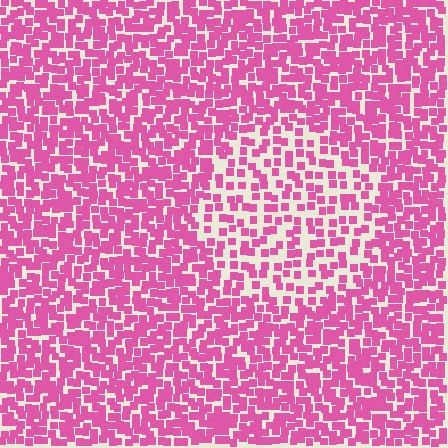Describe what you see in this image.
The image contains small pink elements arranged at two different densities. A circle-shaped region is visible where the elements are less densely packed than the surrounding area.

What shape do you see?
I see a circle.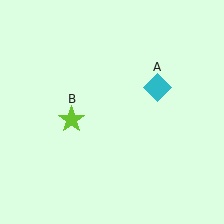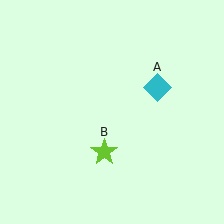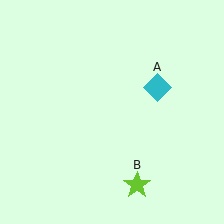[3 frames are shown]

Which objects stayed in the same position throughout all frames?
Cyan diamond (object A) remained stationary.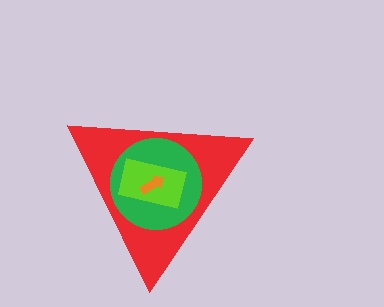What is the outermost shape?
The red triangle.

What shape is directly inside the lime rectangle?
The orange arrow.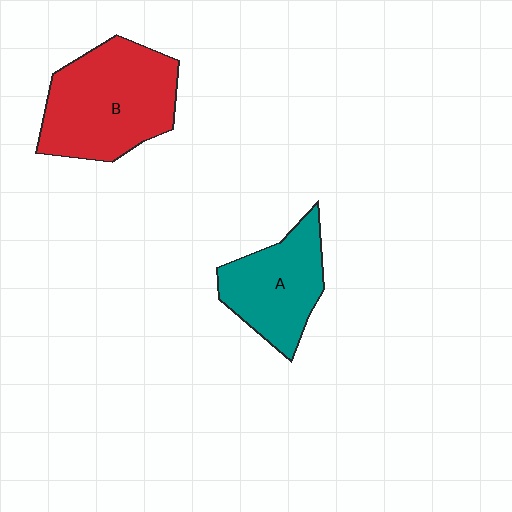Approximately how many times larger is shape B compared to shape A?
Approximately 1.4 times.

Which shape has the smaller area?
Shape A (teal).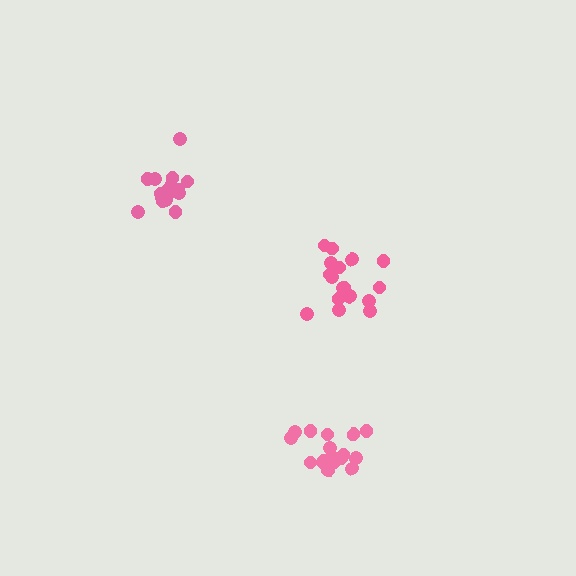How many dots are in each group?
Group 1: 16 dots, Group 2: 17 dots, Group 3: 18 dots (51 total).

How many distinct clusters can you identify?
There are 3 distinct clusters.